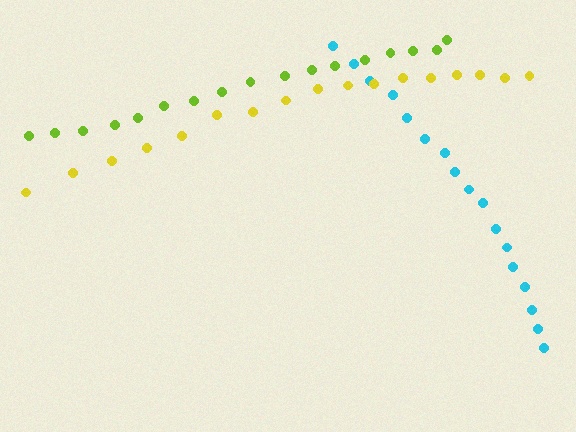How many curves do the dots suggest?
There are 3 distinct paths.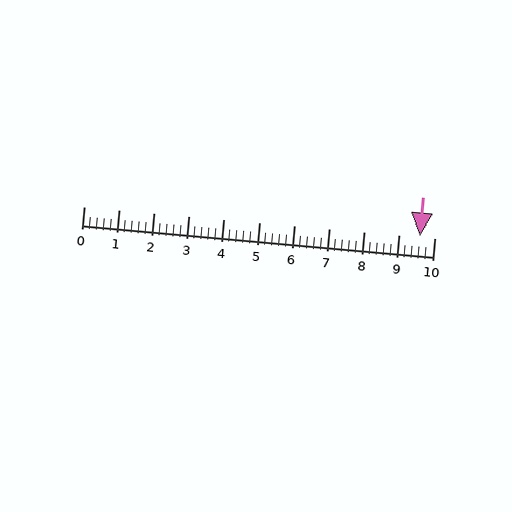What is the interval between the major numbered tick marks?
The major tick marks are spaced 1 units apart.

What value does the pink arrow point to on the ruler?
The pink arrow points to approximately 9.6.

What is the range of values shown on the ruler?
The ruler shows values from 0 to 10.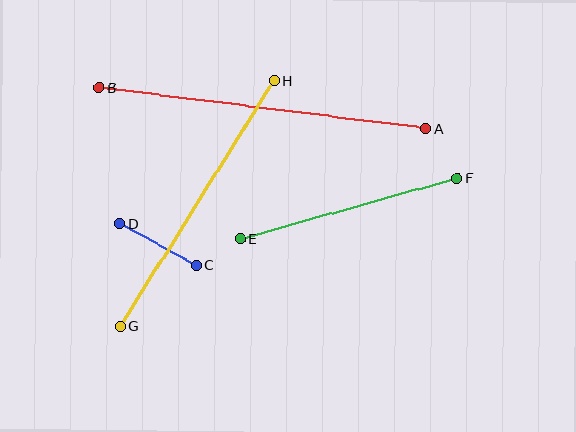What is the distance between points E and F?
The distance is approximately 226 pixels.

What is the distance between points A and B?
The distance is approximately 329 pixels.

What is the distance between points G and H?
The distance is approximately 290 pixels.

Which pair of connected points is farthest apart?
Points A and B are farthest apart.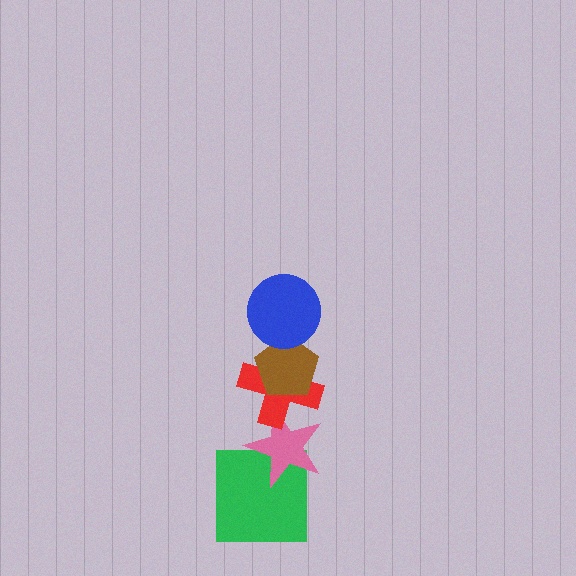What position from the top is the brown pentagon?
The brown pentagon is 2nd from the top.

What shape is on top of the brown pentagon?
The blue circle is on top of the brown pentagon.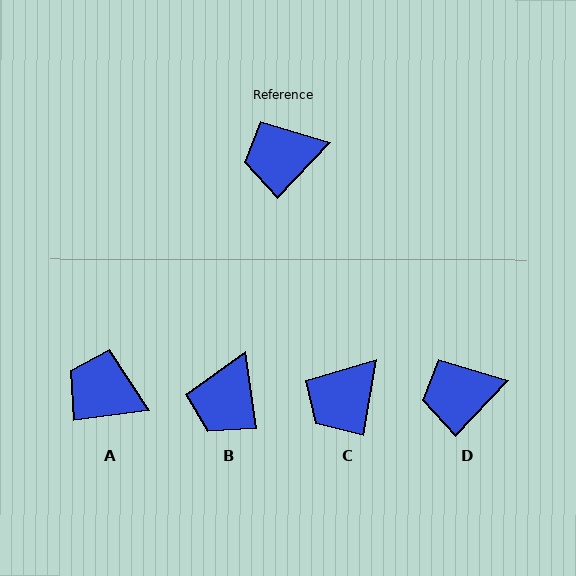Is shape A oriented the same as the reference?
No, it is off by about 39 degrees.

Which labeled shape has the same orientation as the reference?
D.